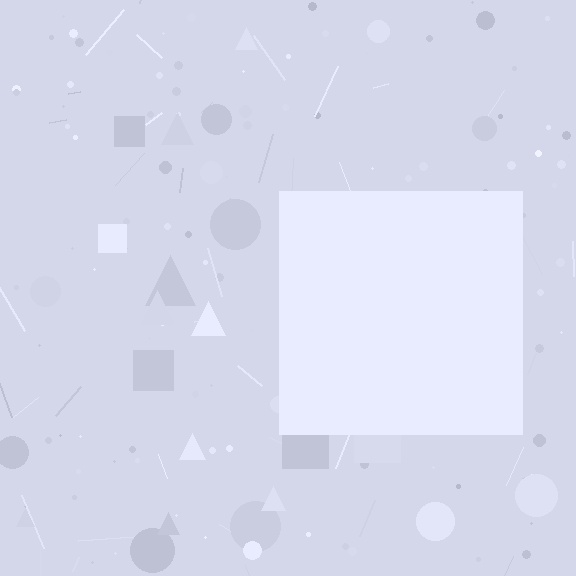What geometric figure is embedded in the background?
A square is embedded in the background.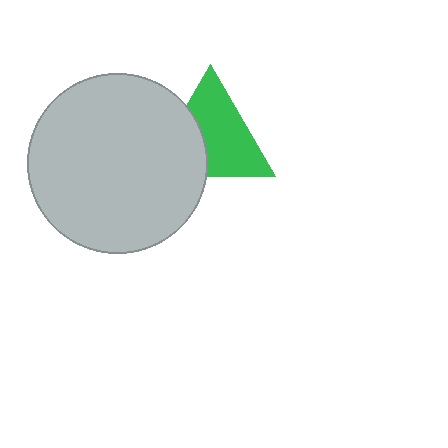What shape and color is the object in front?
The object in front is a light gray circle.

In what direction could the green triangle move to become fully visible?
The green triangle could move right. That would shift it out from behind the light gray circle entirely.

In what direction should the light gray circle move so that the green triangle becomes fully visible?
The light gray circle should move left. That is the shortest direction to clear the overlap and leave the green triangle fully visible.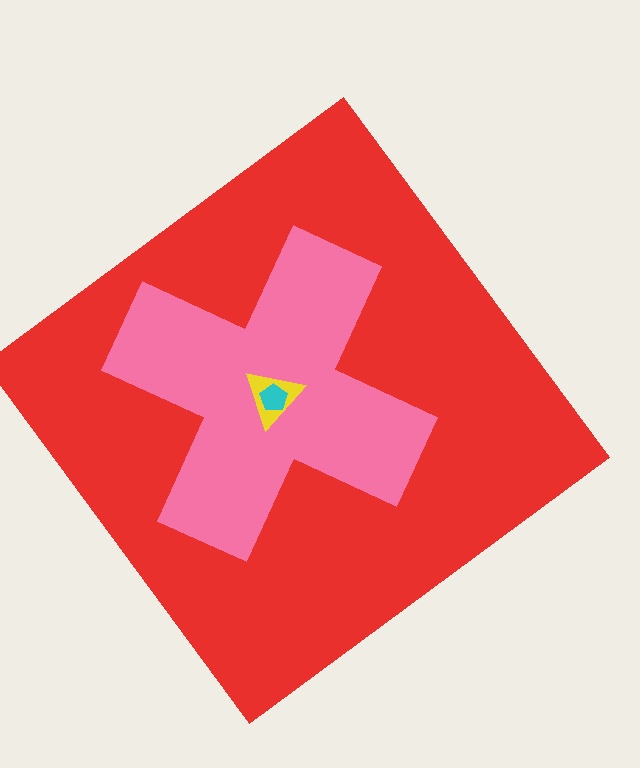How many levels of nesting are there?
4.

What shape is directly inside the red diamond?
The pink cross.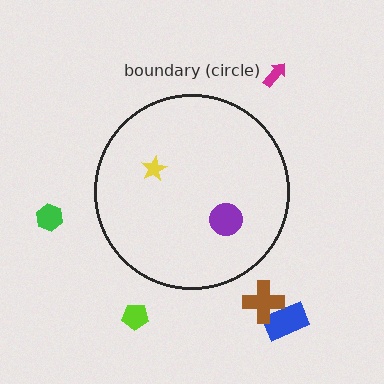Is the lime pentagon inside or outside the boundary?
Outside.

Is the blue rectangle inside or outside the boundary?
Outside.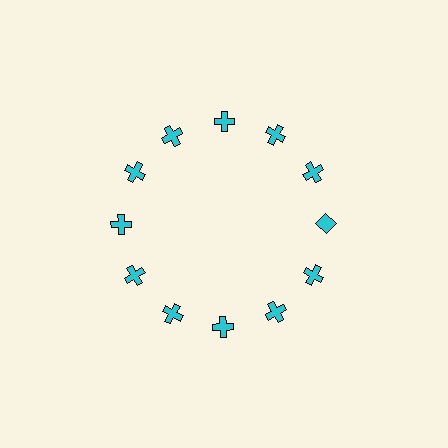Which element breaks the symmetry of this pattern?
The cyan diamond at roughly the 3 o'clock position breaks the symmetry. All other shapes are cyan crosses.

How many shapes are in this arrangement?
There are 12 shapes arranged in a ring pattern.